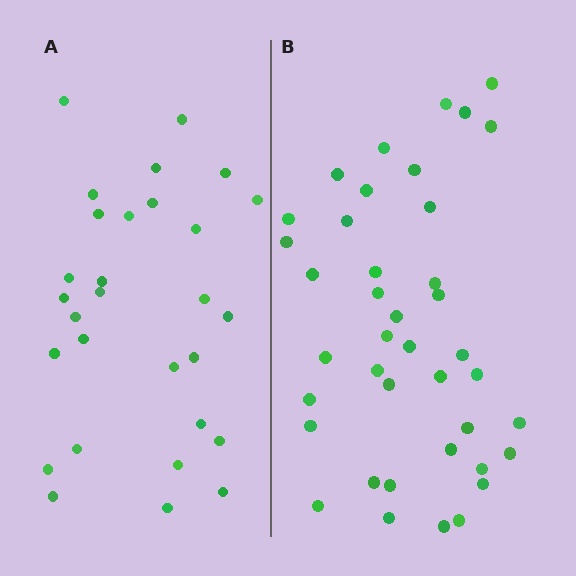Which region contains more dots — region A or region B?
Region B (the right region) has more dots.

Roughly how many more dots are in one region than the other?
Region B has roughly 12 or so more dots than region A.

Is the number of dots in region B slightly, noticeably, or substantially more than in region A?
Region B has noticeably more, but not dramatically so. The ratio is roughly 1.4 to 1.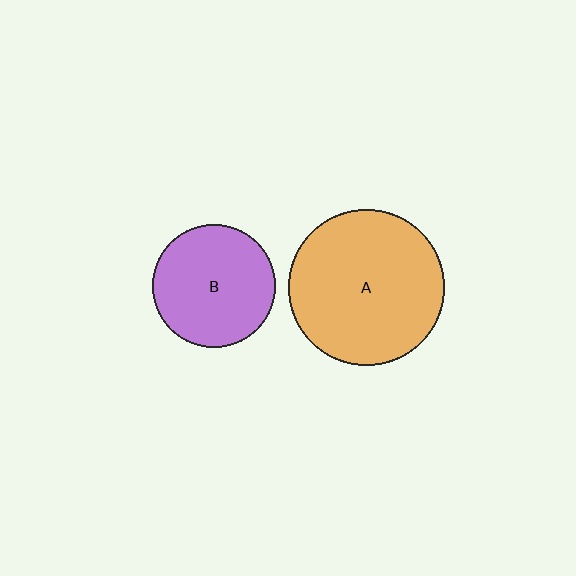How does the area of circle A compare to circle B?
Approximately 1.6 times.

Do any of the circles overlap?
No, none of the circles overlap.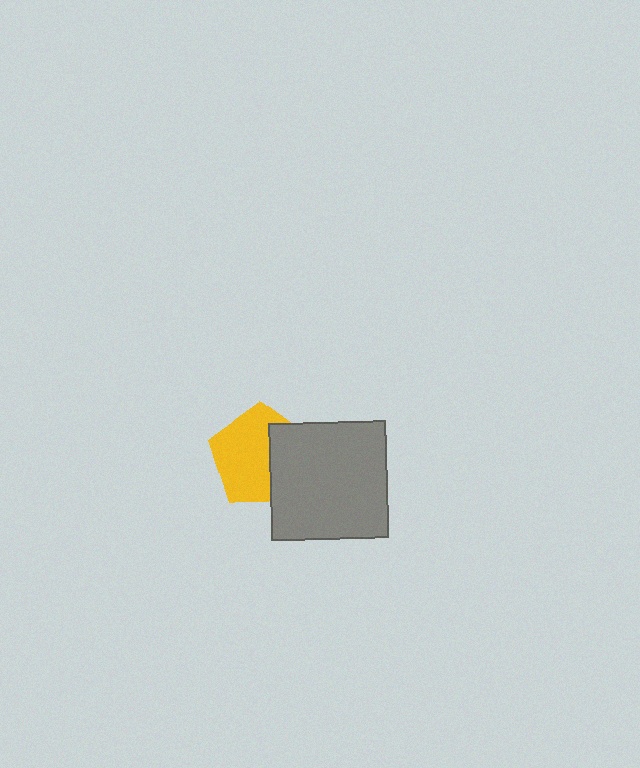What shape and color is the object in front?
The object in front is a gray square.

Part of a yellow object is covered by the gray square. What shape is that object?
It is a pentagon.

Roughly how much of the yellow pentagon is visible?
About half of it is visible (roughly 64%).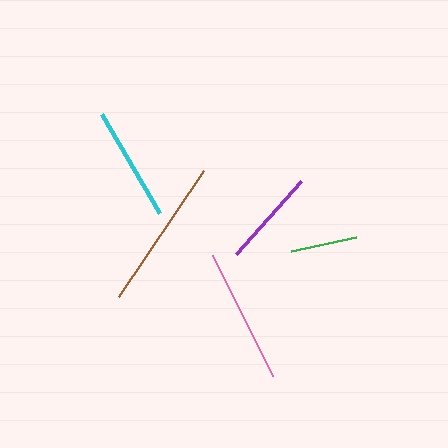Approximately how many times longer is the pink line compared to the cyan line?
The pink line is approximately 1.2 times the length of the cyan line.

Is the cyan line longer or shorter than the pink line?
The pink line is longer than the cyan line.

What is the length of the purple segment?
The purple segment is approximately 98 pixels long.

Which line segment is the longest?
The brown line is the longest at approximately 152 pixels.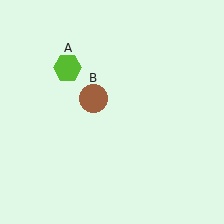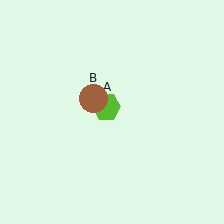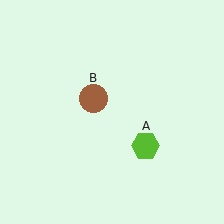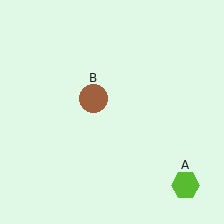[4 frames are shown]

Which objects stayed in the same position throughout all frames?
Brown circle (object B) remained stationary.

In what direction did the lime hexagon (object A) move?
The lime hexagon (object A) moved down and to the right.